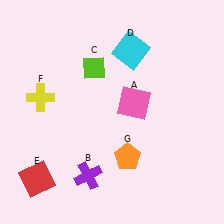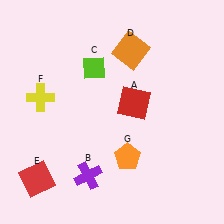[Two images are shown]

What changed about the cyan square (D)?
In Image 1, D is cyan. In Image 2, it changed to orange.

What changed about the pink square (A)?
In Image 1, A is pink. In Image 2, it changed to red.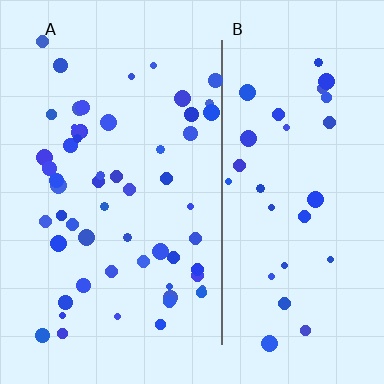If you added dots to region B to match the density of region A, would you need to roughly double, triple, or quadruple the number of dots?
Approximately double.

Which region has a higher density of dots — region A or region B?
A (the left).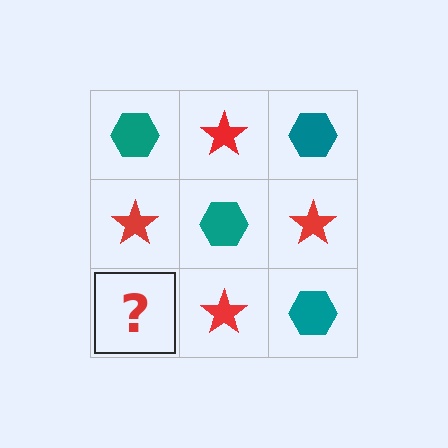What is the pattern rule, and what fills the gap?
The rule is that it alternates teal hexagon and red star in a checkerboard pattern. The gap should be filled with a teal hexagon.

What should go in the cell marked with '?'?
The missing cell should contain a teal hexagon.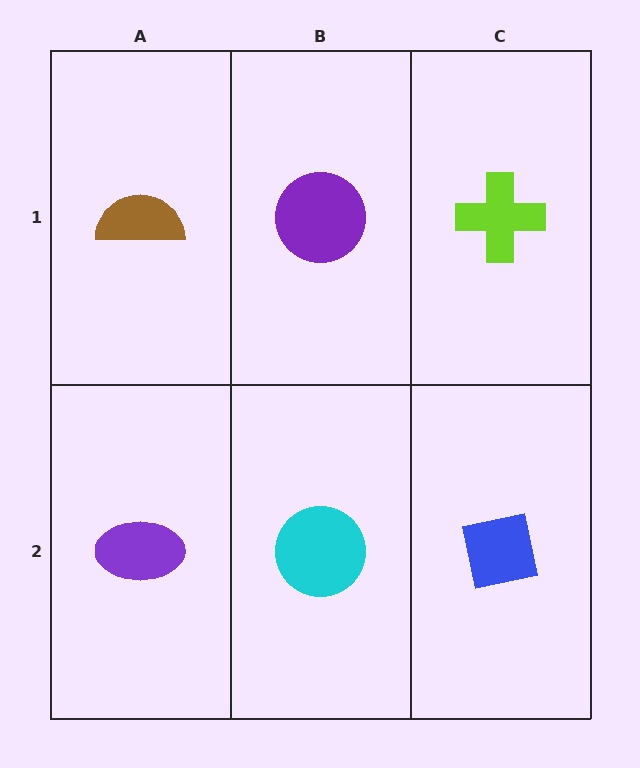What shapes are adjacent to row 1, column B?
A cyan circle (row 2, column B), a brown semicircle (row 1, column A), a lime cross (row 1, column C).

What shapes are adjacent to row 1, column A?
A purple ellipse (row 2, column A), a purple circle (row 1, column B).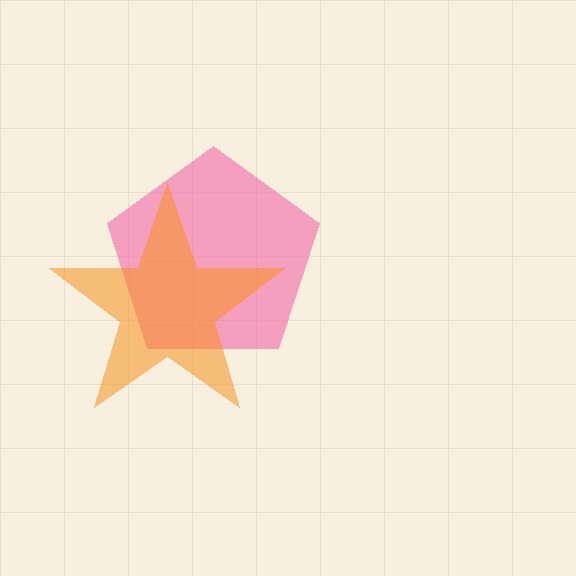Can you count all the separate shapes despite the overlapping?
Yes, there are 2 separate shapes.